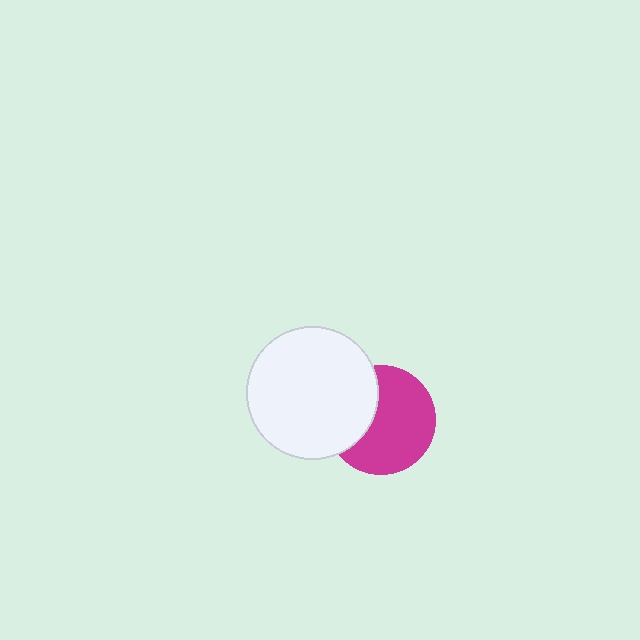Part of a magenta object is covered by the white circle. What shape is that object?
It is a circle.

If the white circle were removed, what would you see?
You would see the complete magenta circle.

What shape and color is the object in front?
The object in front is a white circle.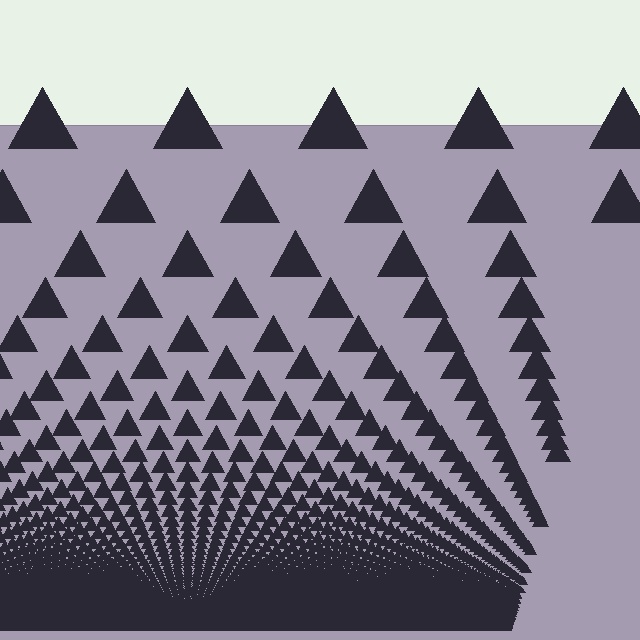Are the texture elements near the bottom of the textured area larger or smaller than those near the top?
Smaller. The gradient is inverted — elements near the bottom are smaller and denser.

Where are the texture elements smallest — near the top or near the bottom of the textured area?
Near the bottom.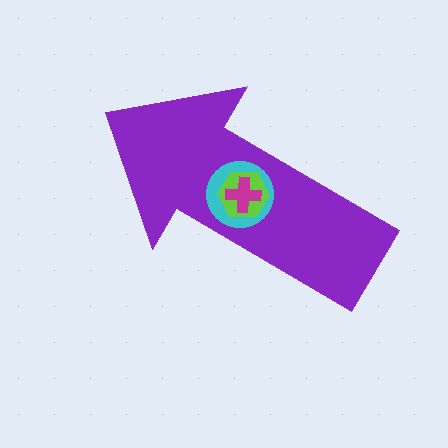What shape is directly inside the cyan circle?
The lime hexagon.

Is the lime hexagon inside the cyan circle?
Yes.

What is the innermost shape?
The magenta cross.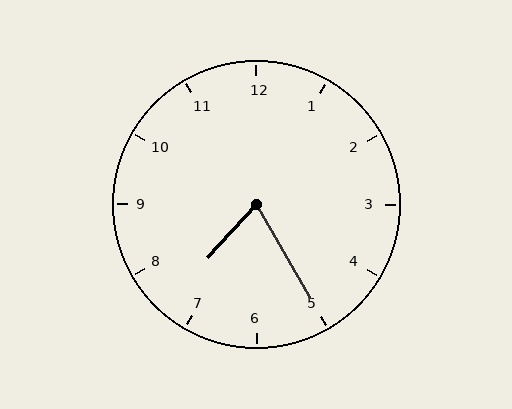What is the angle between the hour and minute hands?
Approximately 72 degrees.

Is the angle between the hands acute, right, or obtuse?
It is acute.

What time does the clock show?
7:25.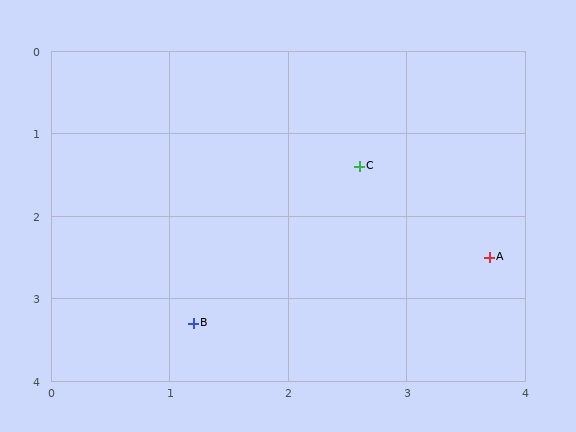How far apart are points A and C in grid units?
Points A and C are about 1.6 grid units apart.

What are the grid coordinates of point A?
Point A is at approximately (3.7, 2.5).